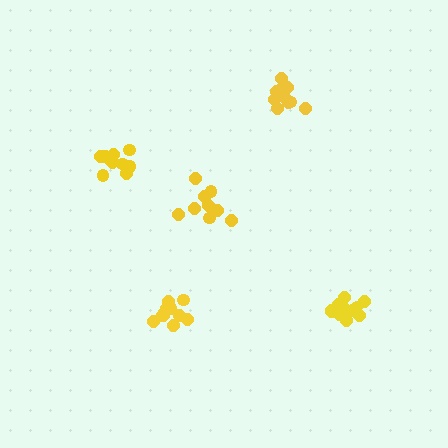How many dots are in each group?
Group 1: 10 dots, Group 2: 11 dots, Group 3: 13 dots, Group 4: 12 dots, Group 5: 9 dots (55 total).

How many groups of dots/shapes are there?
There are 5 groups.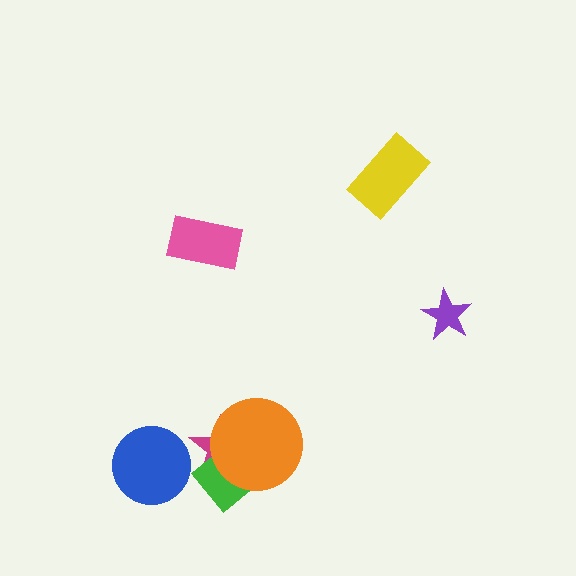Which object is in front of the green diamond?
The orange circle is in front of the green diamond.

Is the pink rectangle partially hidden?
No, no other shape covers it.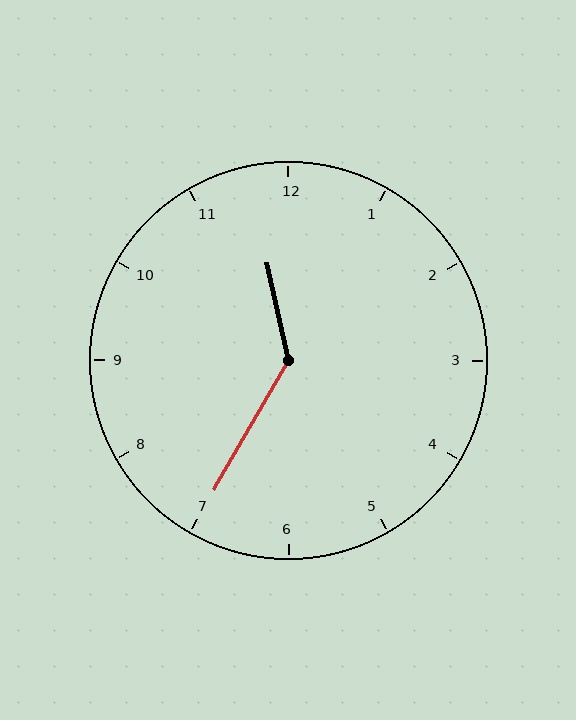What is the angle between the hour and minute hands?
Approximately 138 degrees.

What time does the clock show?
11:35.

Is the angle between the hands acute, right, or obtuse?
It is obtuse.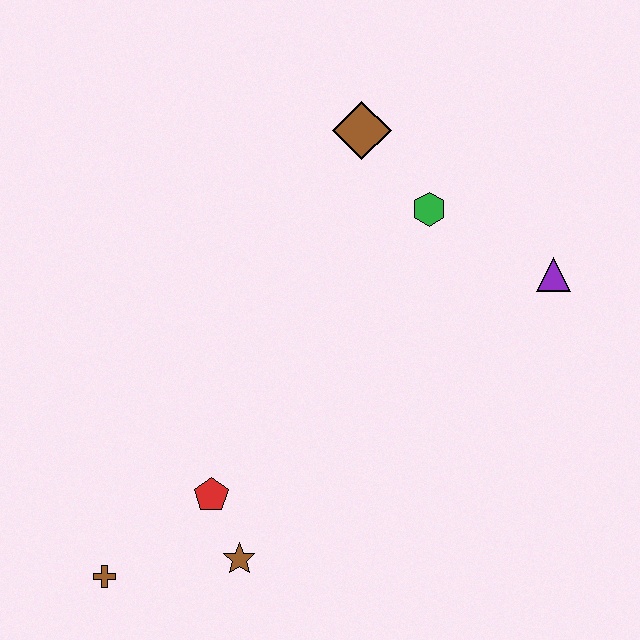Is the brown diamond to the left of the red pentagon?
No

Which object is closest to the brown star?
The red pentagon is closest to the brown star.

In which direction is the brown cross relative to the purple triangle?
The brown cross is to the left of the purple triangle.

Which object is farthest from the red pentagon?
The purple triangle is farthest from the red pentagon.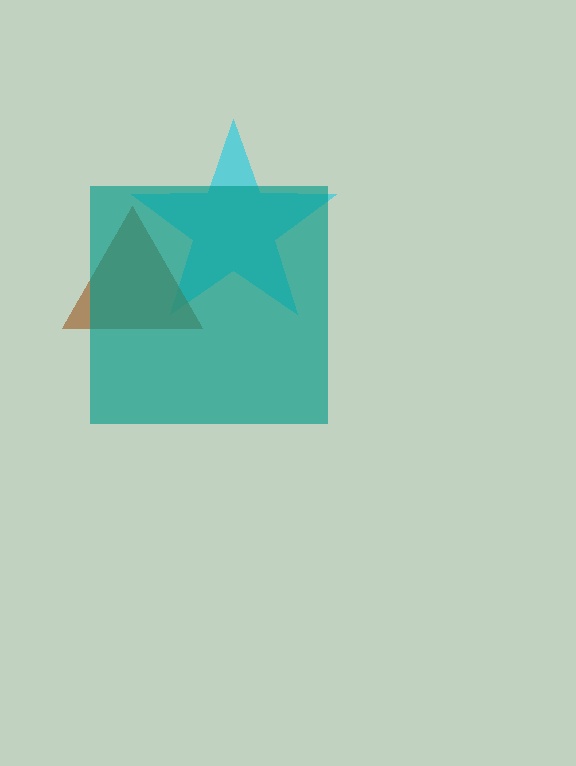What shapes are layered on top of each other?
The layered shapes are: a cyan star, a brown triangle, a teal square.